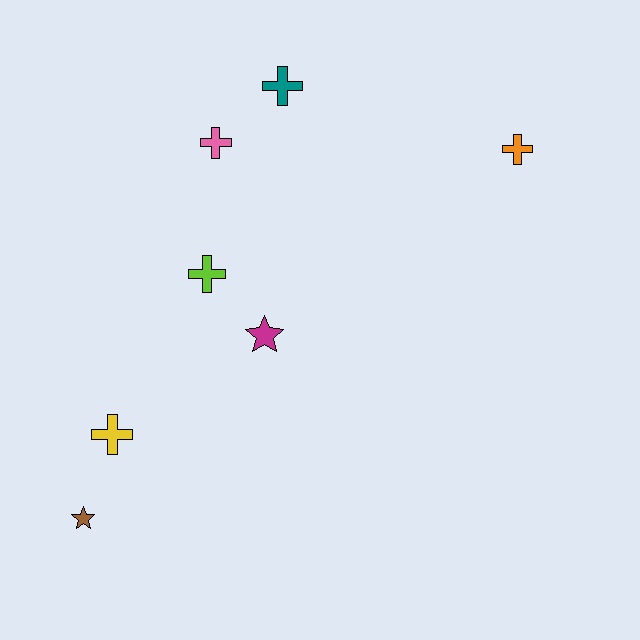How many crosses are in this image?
There are 5 crosses.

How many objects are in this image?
There are 7 objects.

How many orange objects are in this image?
There is 1 orange object.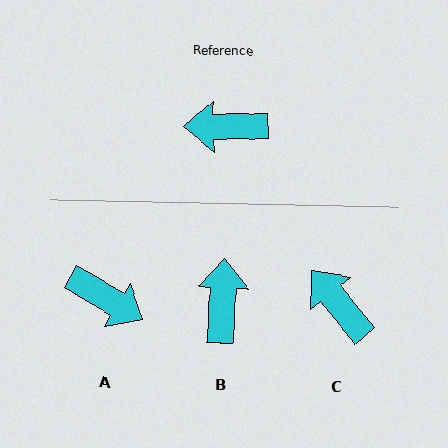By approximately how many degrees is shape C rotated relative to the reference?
Approximately 52 degrees clockwise.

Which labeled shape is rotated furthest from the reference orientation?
A, about 148 degrees away.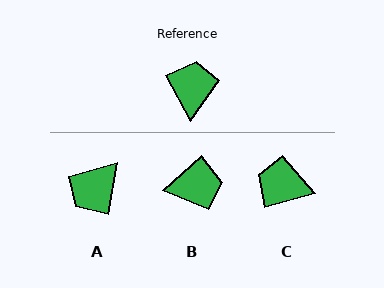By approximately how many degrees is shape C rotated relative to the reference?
Approximately 77 degrees counter-clockwise.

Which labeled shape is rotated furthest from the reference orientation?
A, about 141 degrees away.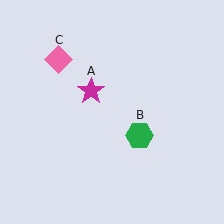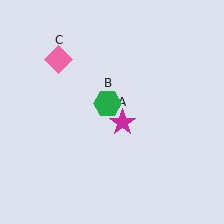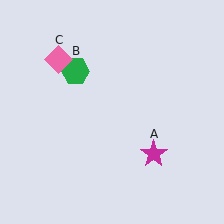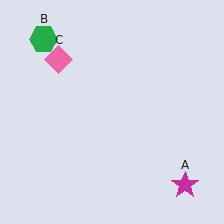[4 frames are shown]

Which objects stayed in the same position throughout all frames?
Pink diamond (object C) remained stationary.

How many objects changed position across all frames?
2 objects changed position: magenta star (object A), green hexagon (object B).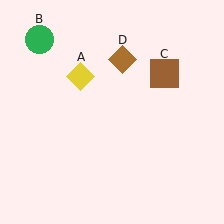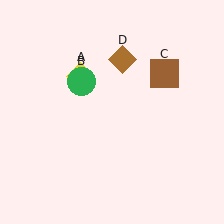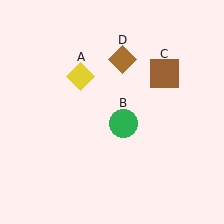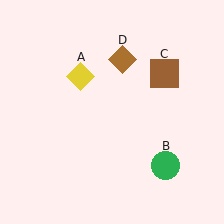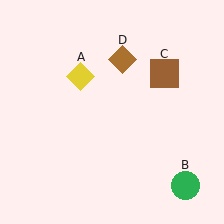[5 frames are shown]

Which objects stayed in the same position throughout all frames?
Yellow diamond (object A) and brown square (object C) and brown diamond (object D) remained stationary.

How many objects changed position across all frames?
1 object changed position: green circle (object B).